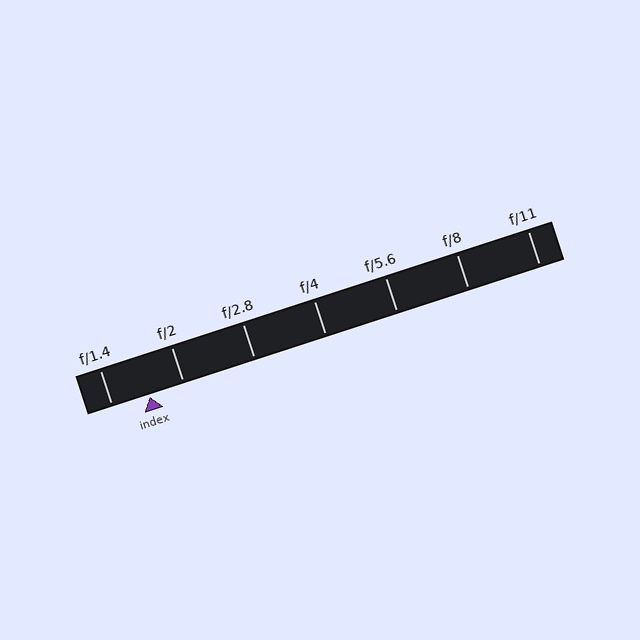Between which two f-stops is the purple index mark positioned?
The index mark is between f/1.4 and f/2.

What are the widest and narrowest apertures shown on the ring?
The widest aperture shown is f/1.4 and the narrowest is f/11.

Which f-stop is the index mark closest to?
The index mark is closest to f/2.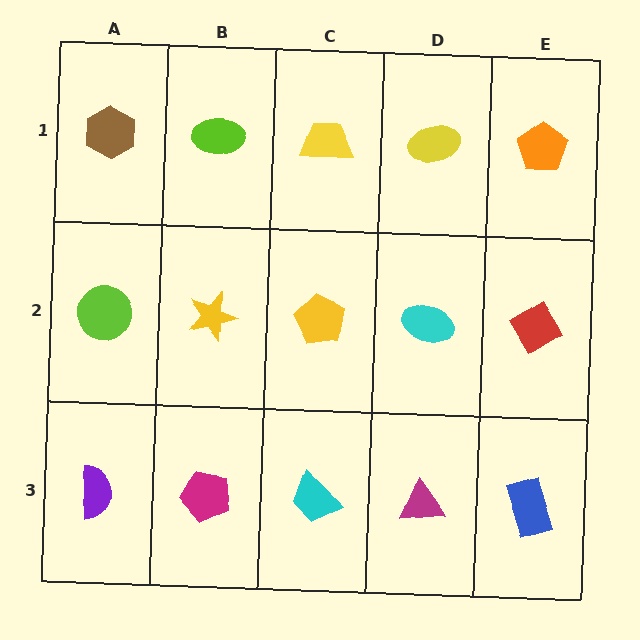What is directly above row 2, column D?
A yellow ellipse.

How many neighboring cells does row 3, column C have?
3.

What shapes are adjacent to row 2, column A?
A brown hexagon (row 1, column A), a purple semicircle (row 3, column A), a yellow star (row 2, column B).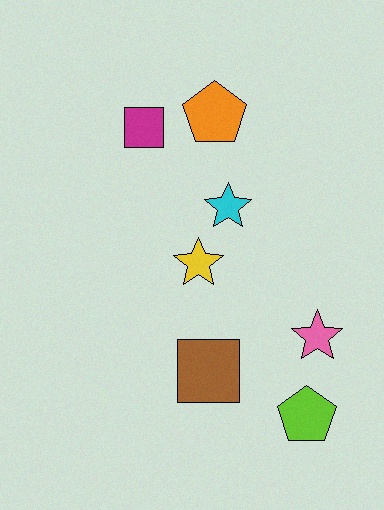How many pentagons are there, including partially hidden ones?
There are 2 pentagons.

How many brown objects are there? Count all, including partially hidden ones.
There is 1 brown object.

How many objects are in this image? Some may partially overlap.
There are 7 objects.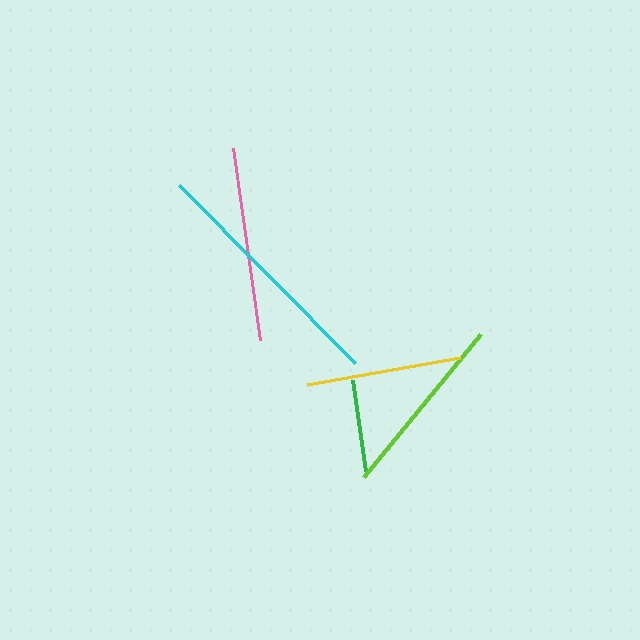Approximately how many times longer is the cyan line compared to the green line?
The cyan line is approximately 2.7 times the length of the green line.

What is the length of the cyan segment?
The cyan segment is approximately 250 pixels long.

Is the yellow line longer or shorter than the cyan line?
The cyan line is longer than the yellow line.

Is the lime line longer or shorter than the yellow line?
The lime line is longer than the yellow line.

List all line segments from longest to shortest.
From longest to shortest: cyan, pink, lime, yellow, green.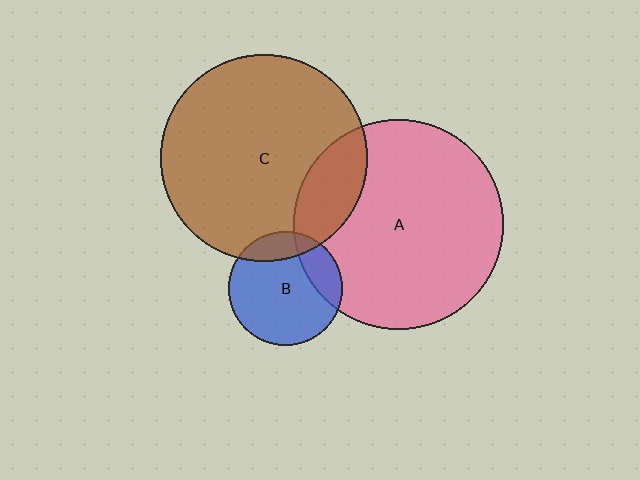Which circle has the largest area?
Circle A (pink).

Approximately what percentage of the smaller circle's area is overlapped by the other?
Approximately 15%.